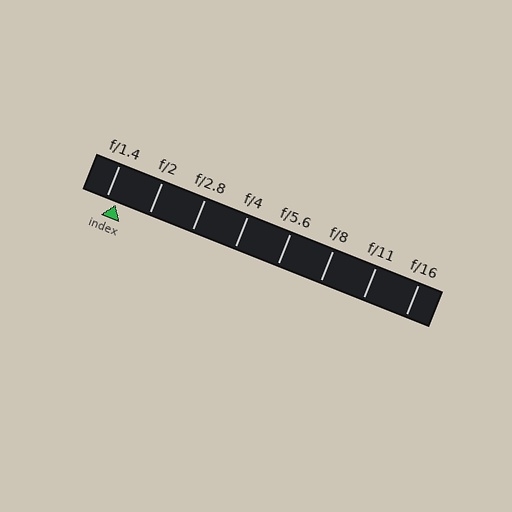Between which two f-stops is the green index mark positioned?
The index mark is between f/1.4 and f/2.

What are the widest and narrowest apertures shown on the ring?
The widest aperture shown is f/1.4 and the narrowest is f/16.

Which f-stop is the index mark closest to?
The index mark is closest to f/1.4.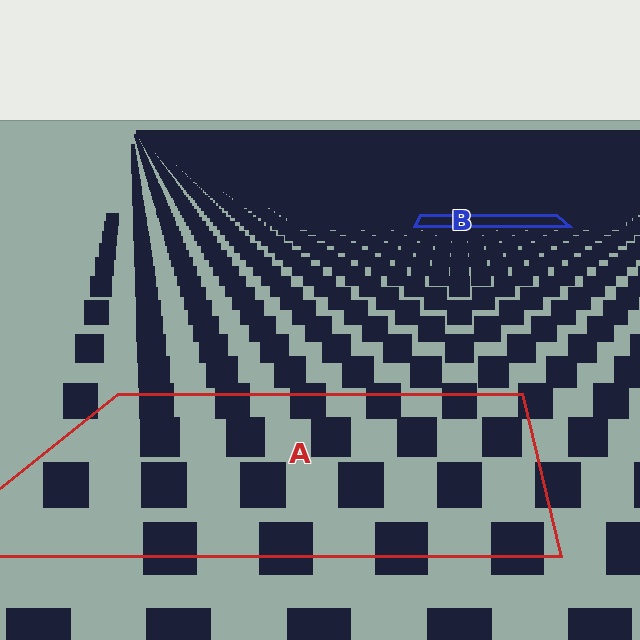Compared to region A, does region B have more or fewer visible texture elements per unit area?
Region B has more texture elements per unit area — they are packed more densely because it is farther away.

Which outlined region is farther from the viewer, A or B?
Region B is farther from the viewer — the texture elements inside it appear smaller and more densely packed.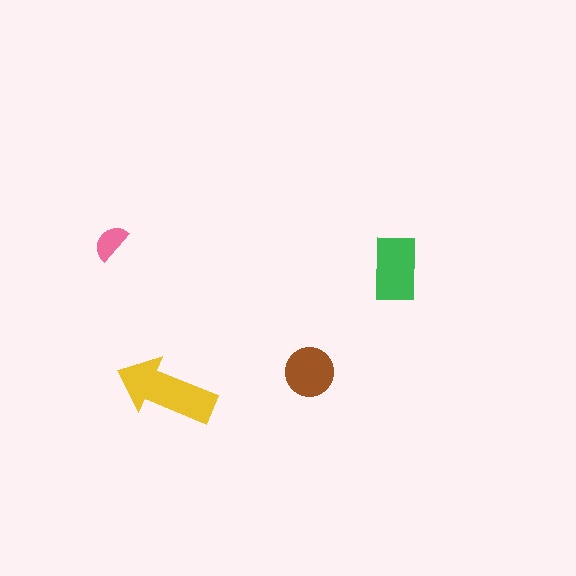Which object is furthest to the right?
The green rectangle is rightmost.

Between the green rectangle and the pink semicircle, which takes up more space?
The green rectangle.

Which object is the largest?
The yellow arrow.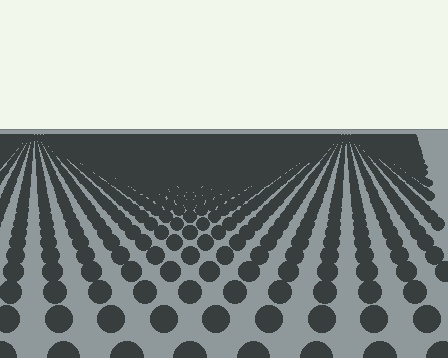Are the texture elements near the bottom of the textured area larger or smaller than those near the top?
Larger. Near the bottom, elements are closer to the viewer and appear at a bigger on-screen size.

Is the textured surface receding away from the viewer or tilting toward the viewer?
The surface is receding away from the viewer. Texture elements get smaller and denser toward the top.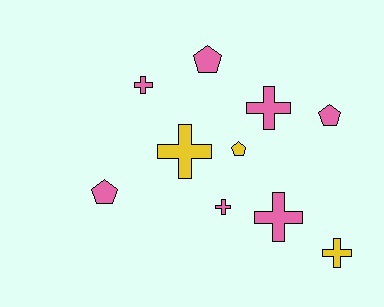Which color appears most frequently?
Pink, with 7 objects.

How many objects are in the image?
There are 10 objects.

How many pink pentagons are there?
There are 3 pink pentagons.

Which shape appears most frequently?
Cross, with 6 objects.